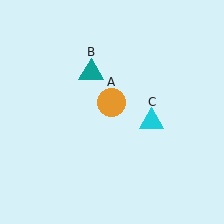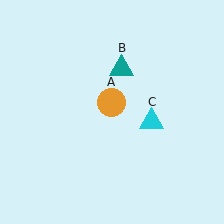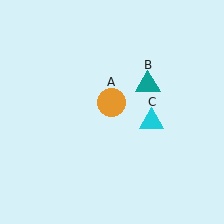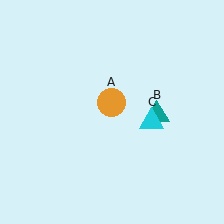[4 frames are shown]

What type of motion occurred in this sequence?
The teal triangle (object B) rotated clockwise around the center of the scene.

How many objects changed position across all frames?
1 object changed position: teal triangle (object B).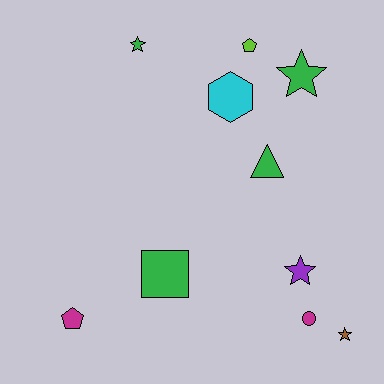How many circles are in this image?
There is 1 circle.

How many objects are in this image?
There are 10 objects.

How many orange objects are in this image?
There are no orange objects.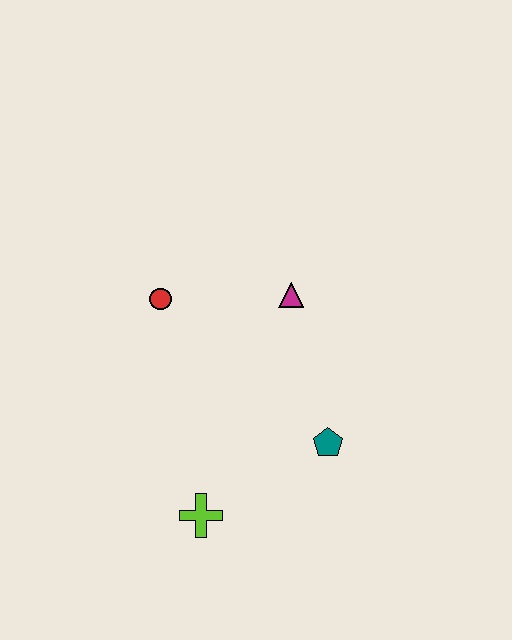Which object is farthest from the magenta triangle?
The lime cross is farthest from the magenta triangle.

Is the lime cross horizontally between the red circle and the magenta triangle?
Yes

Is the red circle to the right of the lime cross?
No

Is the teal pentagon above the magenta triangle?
No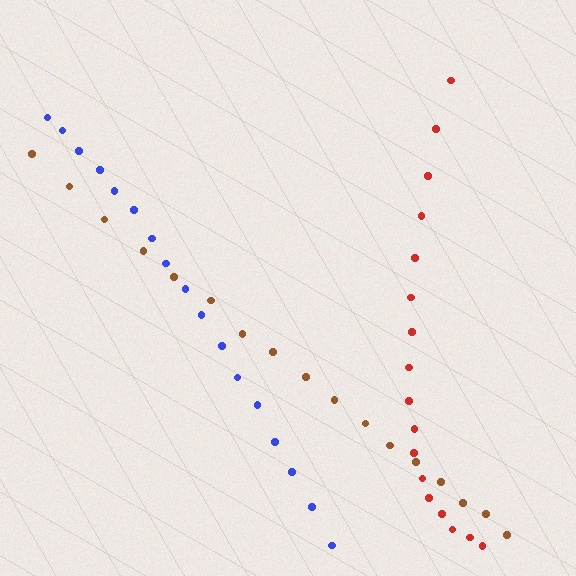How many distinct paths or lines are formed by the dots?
There are 3 distinct paths.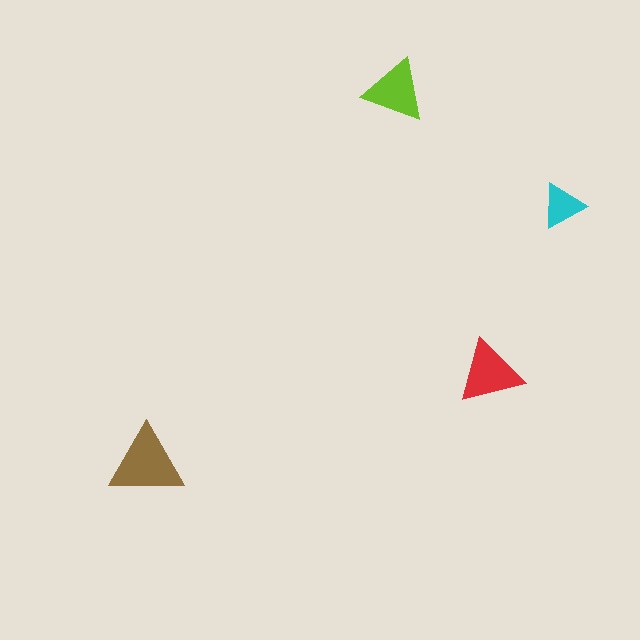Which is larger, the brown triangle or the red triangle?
The brown one.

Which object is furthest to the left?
The brown triangle is leftmost.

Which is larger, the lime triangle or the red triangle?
The red one.